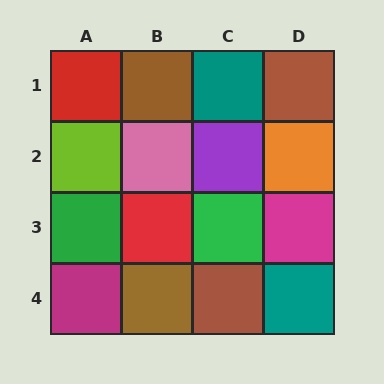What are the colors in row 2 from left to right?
Lime, pink, purple, orange.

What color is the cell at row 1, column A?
Red.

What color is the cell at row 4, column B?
Brown.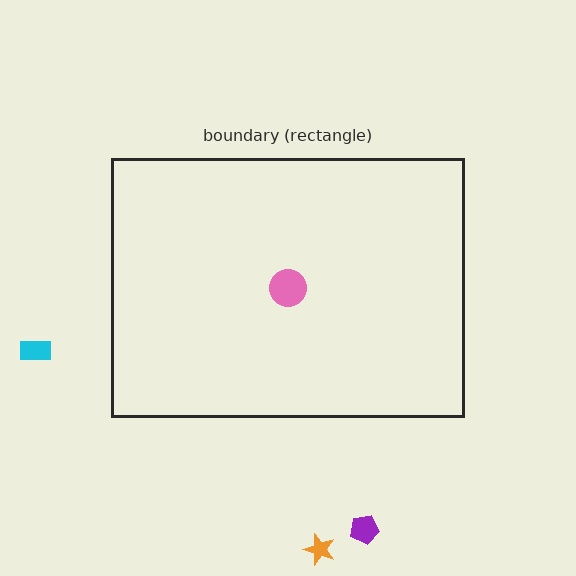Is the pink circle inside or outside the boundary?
Inside.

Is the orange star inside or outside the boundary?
Outside.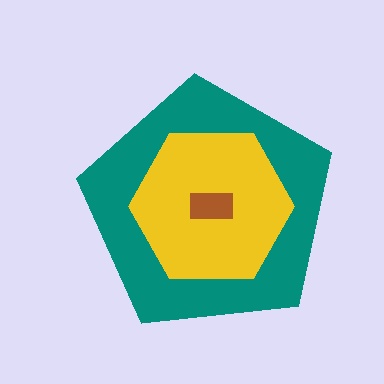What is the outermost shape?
The teal pentagon.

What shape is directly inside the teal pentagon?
The yellow hexagon.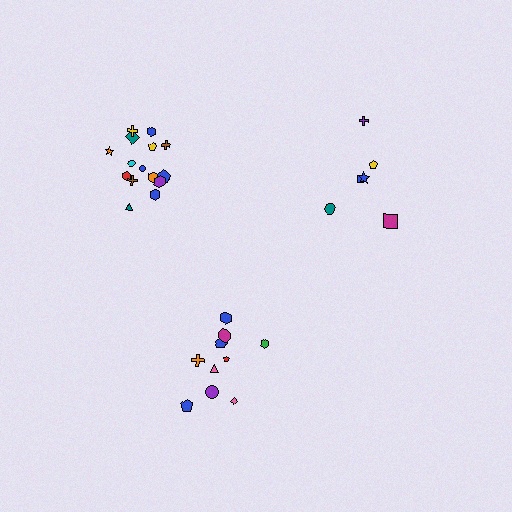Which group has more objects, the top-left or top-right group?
The top-left group.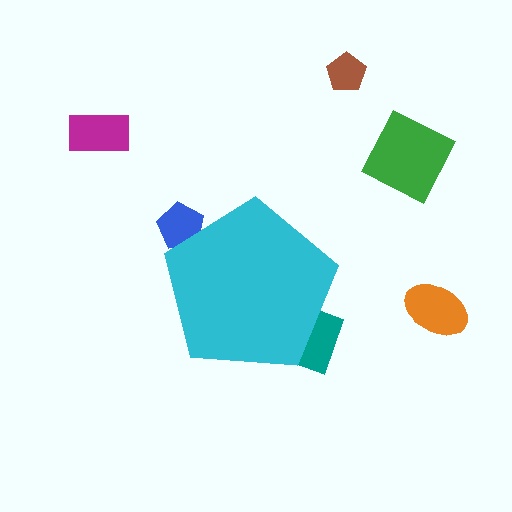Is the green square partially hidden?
No, the green square is fully visible.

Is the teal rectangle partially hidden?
Yes, the teal rectangle is partially hidden behind the cyan pentagon.